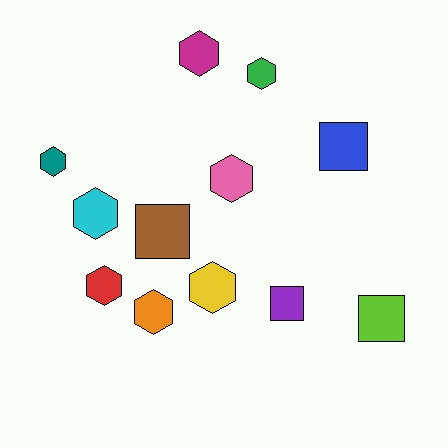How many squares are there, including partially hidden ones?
There are 4 squares.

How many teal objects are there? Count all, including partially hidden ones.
There is 1 teal object.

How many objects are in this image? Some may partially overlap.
There are 12 objects.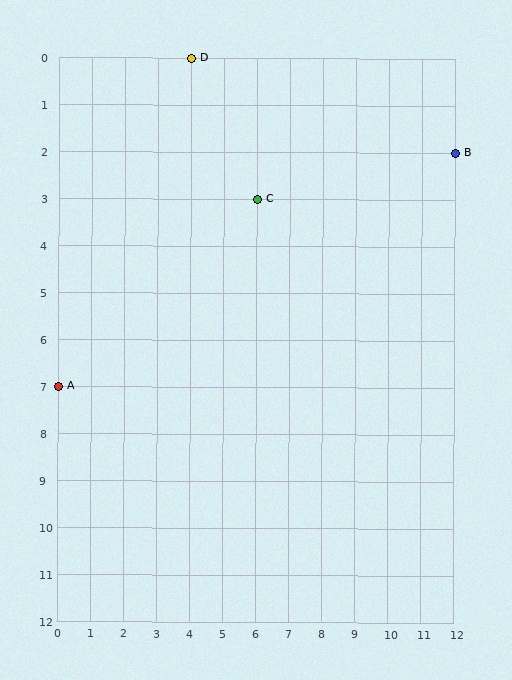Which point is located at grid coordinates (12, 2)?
Point B is at (12, 2).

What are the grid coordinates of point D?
Point D is at grid coordinates (4, 0).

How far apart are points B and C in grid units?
Points B and C are 6 columns and 1 row apart (about 6.1 grid units diagonally).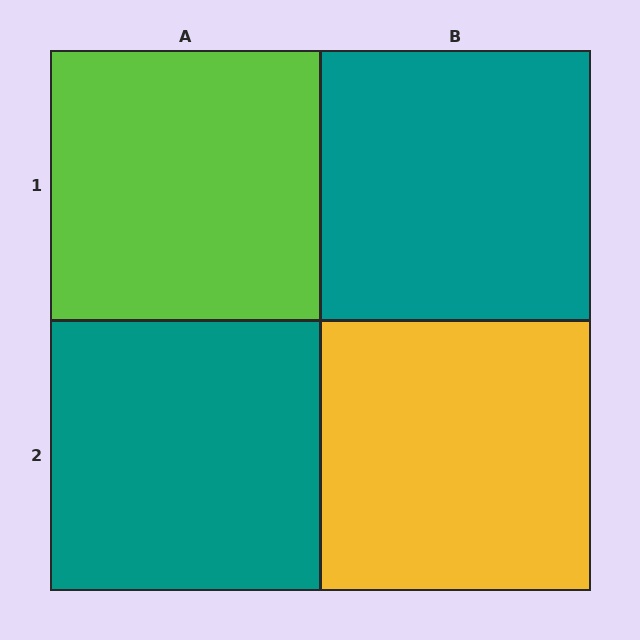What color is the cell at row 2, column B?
Yellow.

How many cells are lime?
1 cell is lime.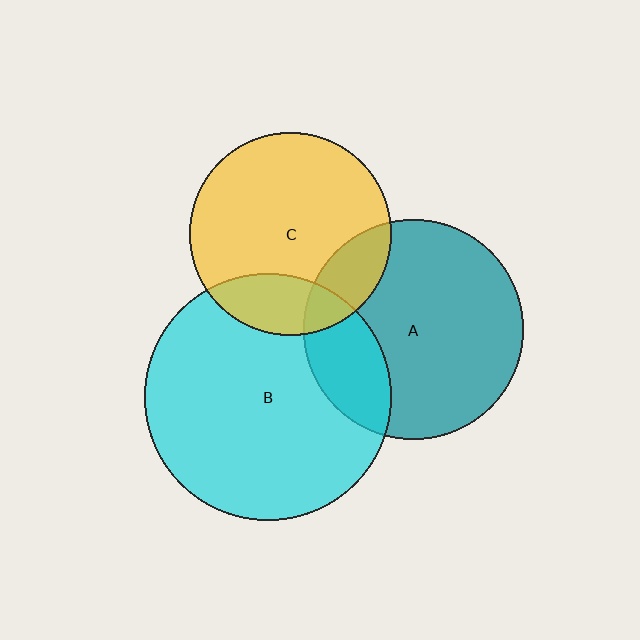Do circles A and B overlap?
Yes.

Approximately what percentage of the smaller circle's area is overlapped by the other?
Approximately 25%.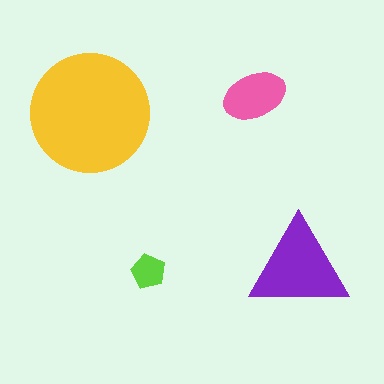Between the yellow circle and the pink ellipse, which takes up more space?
The yellow circle.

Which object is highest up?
The pink ellipse is topmost.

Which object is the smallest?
The lime pentagon.